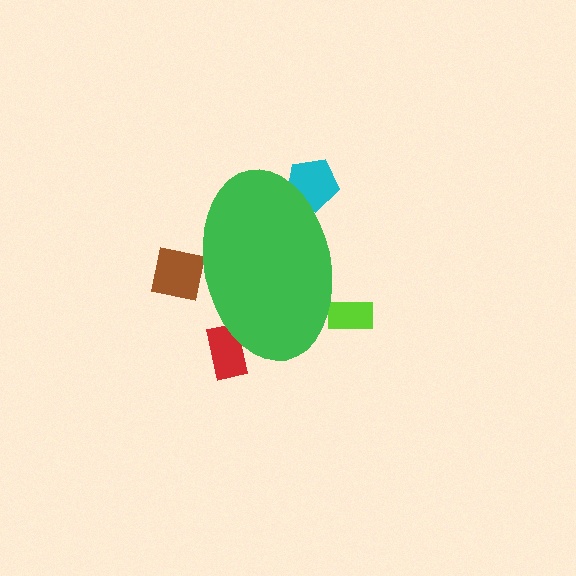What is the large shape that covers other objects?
A green ellipse.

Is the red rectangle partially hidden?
Yes, the red rectangle is partially hidden behind the green ellipse.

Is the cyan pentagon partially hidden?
Yes, the cyan pentagon is partially hidden behind the green ellipse.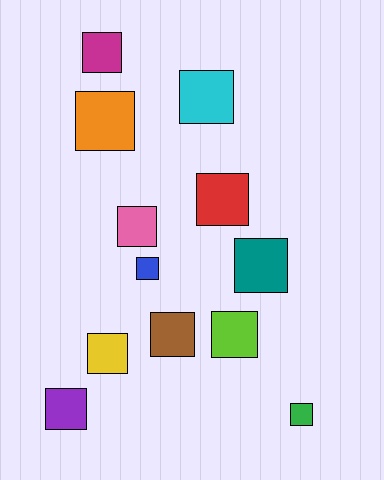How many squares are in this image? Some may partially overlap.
There are 12 squares.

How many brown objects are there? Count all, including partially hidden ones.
There is 1 brown object.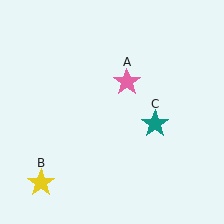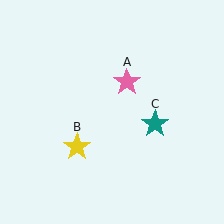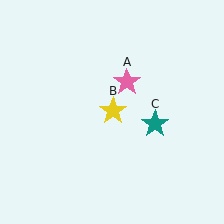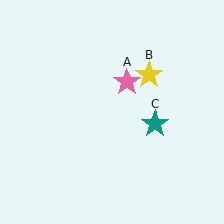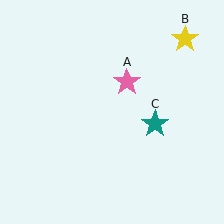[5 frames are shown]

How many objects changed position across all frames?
1 object changed position: yellow star (object B).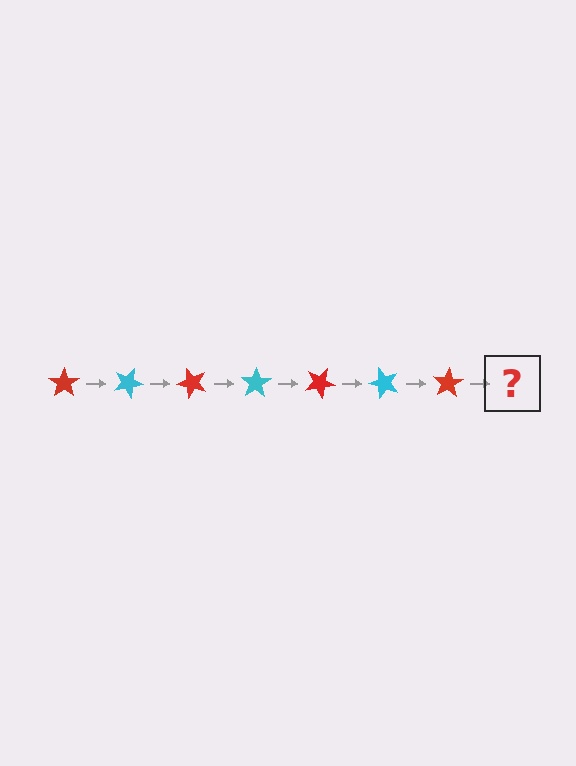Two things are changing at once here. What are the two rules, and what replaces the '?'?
The two rules are that it rotates 25 degrees each step and the color cycles through red and cyan. The '?' should be a cyan star, rotated 175 degrees from the start.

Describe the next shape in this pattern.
It should be a cyan star, rotated 175 degrees from the start.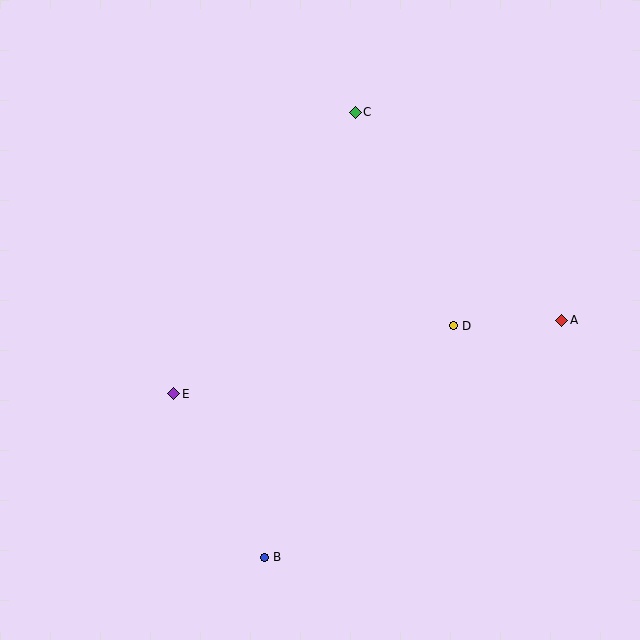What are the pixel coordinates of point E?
Point E is at (174, 394).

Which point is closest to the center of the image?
Point D at (454, 326) is closest to the center.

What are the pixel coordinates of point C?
Point C is at (355, 112).